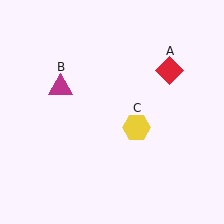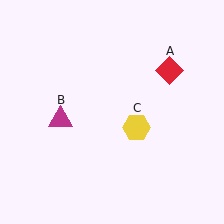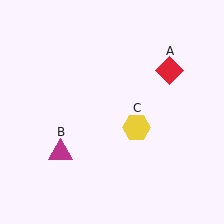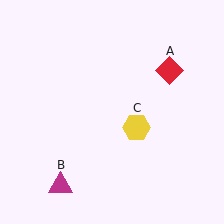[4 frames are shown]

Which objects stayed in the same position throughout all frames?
Red diamond (object A) and yellow hexagon (object C) remained stationary.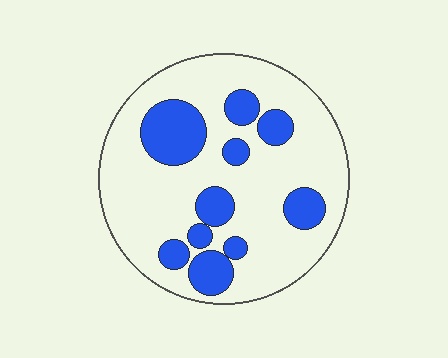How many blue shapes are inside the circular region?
10.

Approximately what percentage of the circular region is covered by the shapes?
Approximately 25%.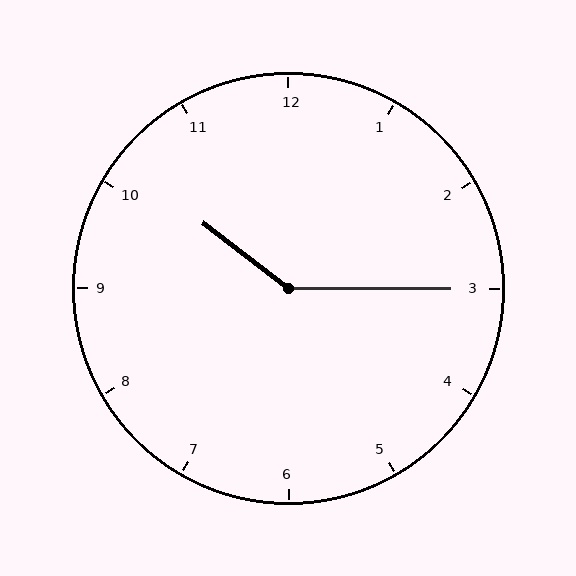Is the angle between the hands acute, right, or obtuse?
It is obtuse.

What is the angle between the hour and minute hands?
Approximately 142 degrees.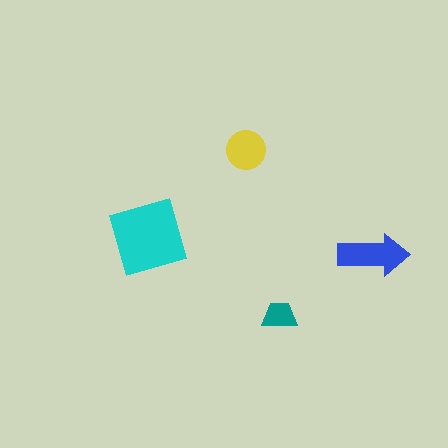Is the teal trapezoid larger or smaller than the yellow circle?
Smaller.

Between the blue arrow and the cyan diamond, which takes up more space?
The cyan diamond.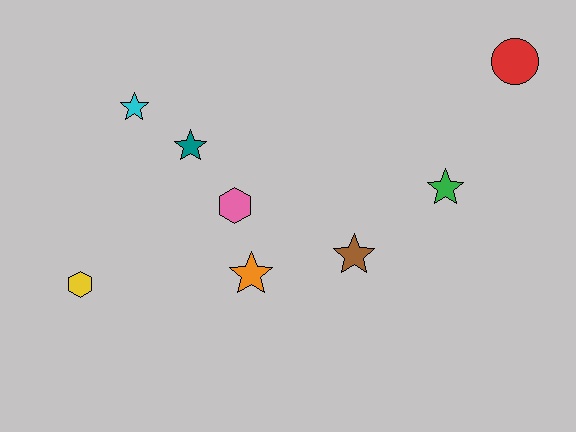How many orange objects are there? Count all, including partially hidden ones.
There is 1 orange object.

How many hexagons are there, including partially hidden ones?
There are 2 hexagons.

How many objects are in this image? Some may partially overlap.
There are 8 objects.